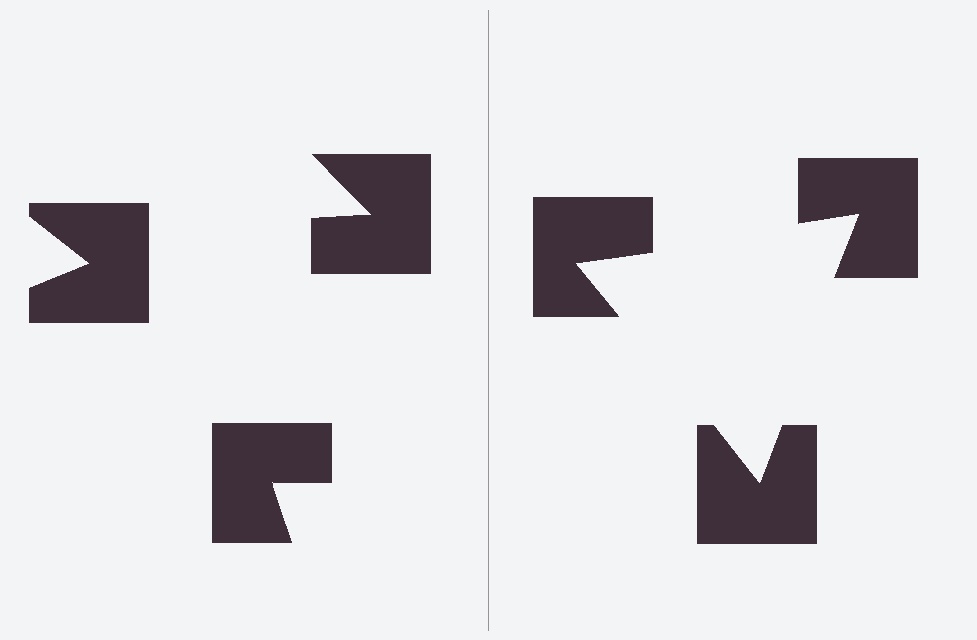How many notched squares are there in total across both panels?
6 — 3 on each side.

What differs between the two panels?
The notched squares are positioned identically on both sides; only the wedge orientations differ. On the right they align to a triangle; on the left they are misaligned.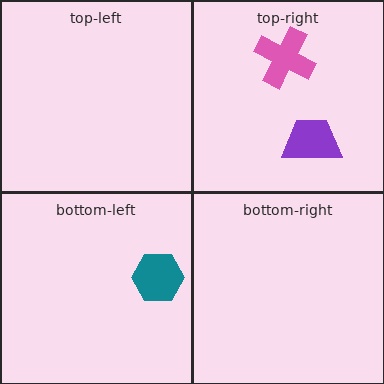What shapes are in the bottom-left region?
The teal hexagon.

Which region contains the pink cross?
The top-right region.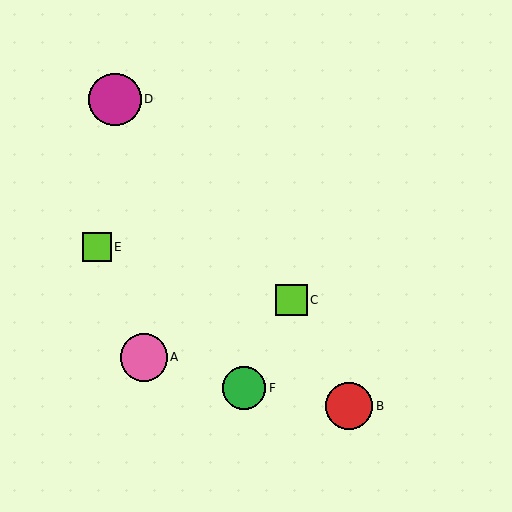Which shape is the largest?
The magenta circle (labeled D) is the largest.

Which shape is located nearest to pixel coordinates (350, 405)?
The red circle (labeled B) at (349, 406) is nearest to that location.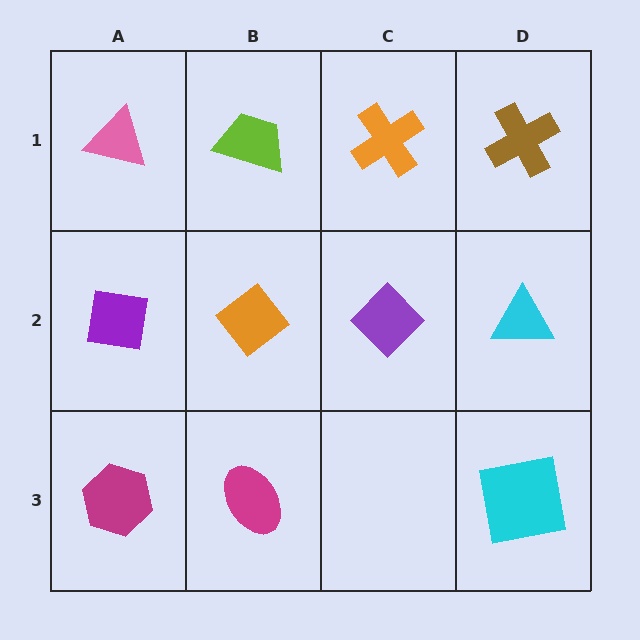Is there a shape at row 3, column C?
No, that cell is empty.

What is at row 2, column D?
A cyan triangle.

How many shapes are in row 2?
4 shapes.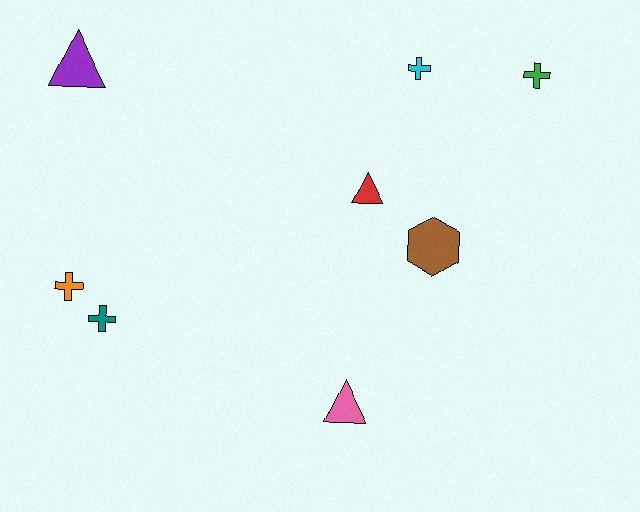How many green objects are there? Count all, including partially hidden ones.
There is 1 green object.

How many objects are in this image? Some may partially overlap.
There are 8 objects.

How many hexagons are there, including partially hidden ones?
There is 1 hexagon.